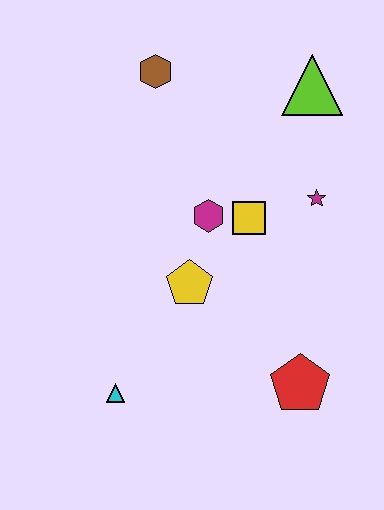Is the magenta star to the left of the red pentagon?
No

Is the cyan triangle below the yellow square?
Yes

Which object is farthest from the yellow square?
The cyan triangle is farthest from the yellow square.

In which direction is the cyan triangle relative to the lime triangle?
The cyan triangle is below the lime triangle.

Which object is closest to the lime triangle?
The magenta star is closest to the lime triangle.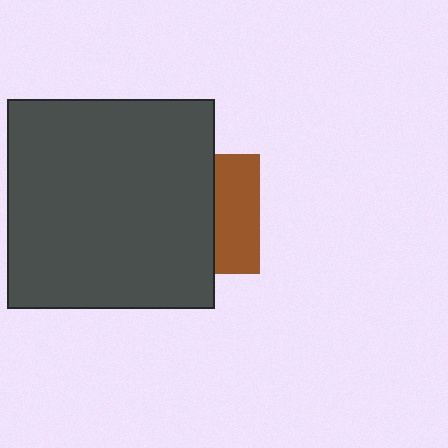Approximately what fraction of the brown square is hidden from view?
Roughly 63% of the brown square is hidden behind the dark gray rectangle.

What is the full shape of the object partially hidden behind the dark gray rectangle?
The partially hidden object is a brown square.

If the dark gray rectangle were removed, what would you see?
You would see the complete brown square.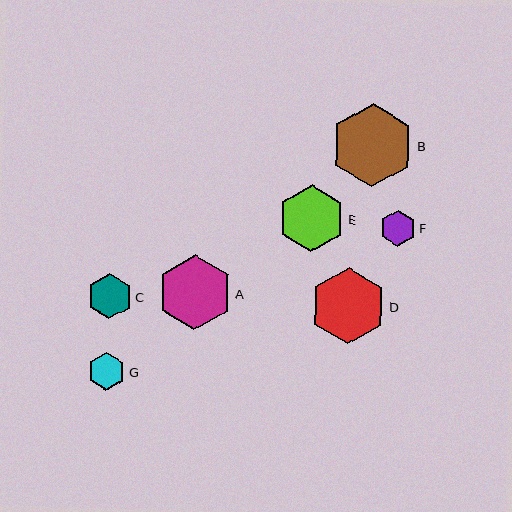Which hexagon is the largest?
Hexagon B is the largest with a size of approximately 83 pixels.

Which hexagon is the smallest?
Hexagon F is the smallest with a size of approximately 36 pixels.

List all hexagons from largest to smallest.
From largest to smallest: B, D, A, E, C, G, F.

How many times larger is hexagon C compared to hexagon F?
Hexagon C is approximately 1.2 times the size of hexagon F.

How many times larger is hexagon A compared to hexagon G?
Hexagon A is approximately 2.0 times the size of hexagon G.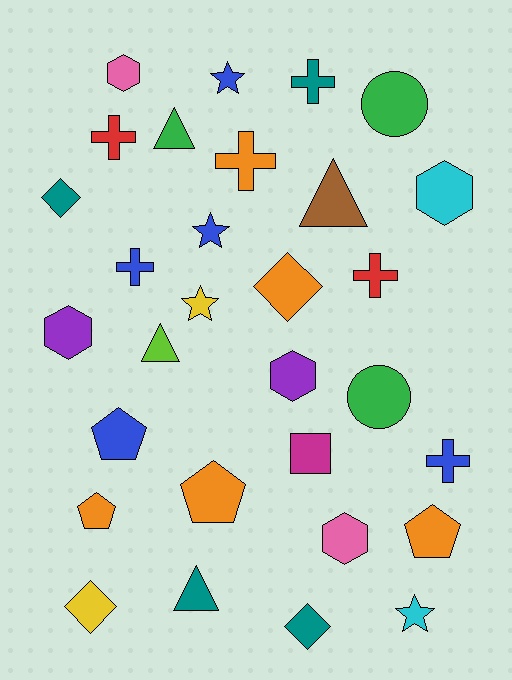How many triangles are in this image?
There are 4 triangles.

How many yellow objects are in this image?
There are 2 yellow objects.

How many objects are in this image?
There are 30 objects.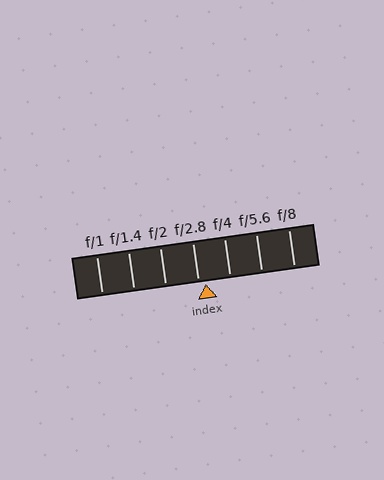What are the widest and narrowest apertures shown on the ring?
The widest aperture shown is f/1 and the narrowest is f/8.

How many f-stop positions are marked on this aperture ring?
There are 7 f-stop positions marked.